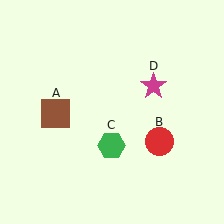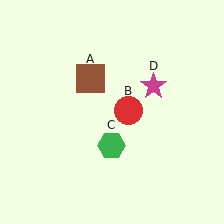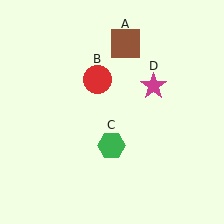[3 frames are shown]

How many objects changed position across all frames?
2 objects changed position: brown square (object A), red circle (object B).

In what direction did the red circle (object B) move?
The red circle (object B) moved up and to the left.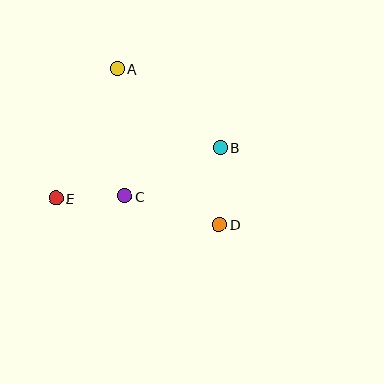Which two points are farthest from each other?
Points A and D are farthest from each other.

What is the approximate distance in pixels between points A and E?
The distance between A and E is approximately 144 pixels.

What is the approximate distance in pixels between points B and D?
The distance between B and D is approximately 77 pixels.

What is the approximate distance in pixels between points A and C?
The distance between A and C is approximately 128 pixels.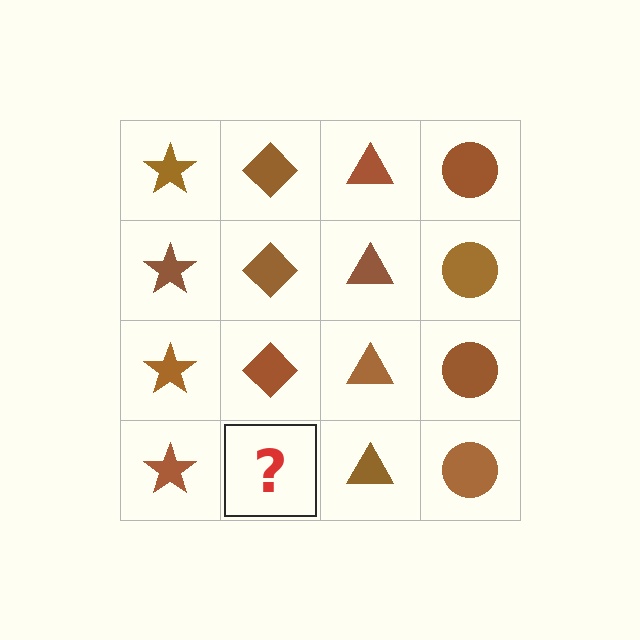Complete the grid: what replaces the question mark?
The question mark should be replaced with a brown diamond.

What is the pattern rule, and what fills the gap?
The rule is that each column has a consistent shape. The gap should be filled with a brown diamond.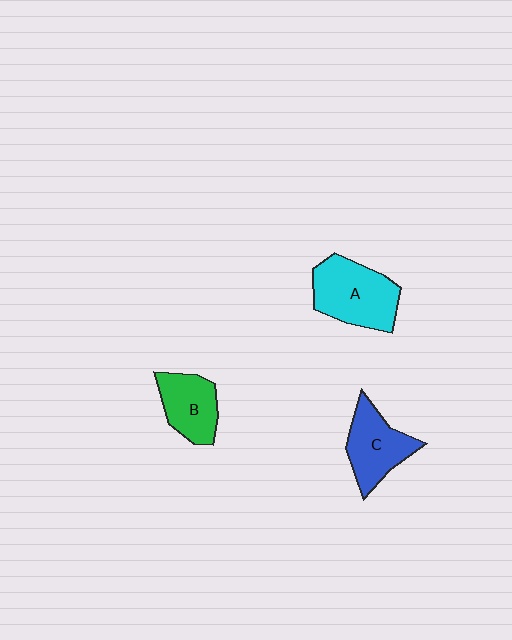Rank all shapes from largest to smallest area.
From largest to smallest: A (cyan), C (blue), B (green).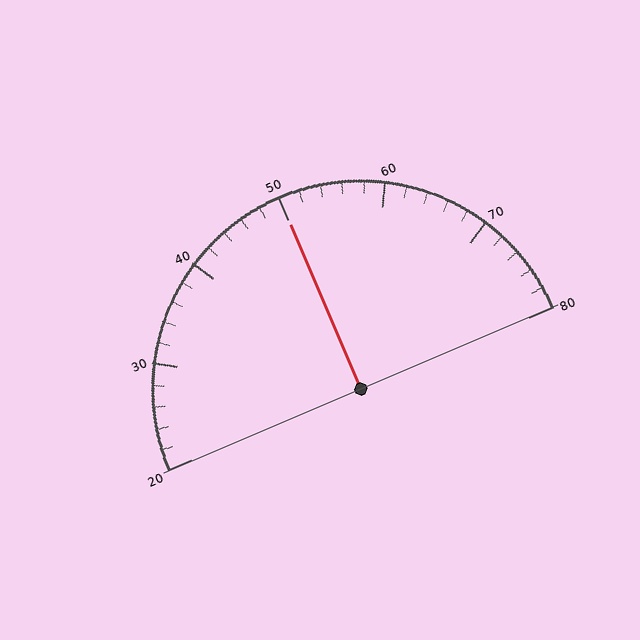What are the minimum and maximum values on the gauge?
The gauge ranges from 20 to 80.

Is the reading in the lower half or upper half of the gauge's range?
The reading is in the upper half of the range (20 to 80).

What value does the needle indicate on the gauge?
The needle indicates approximately 50.